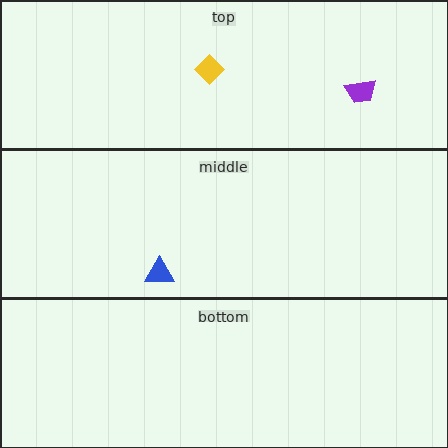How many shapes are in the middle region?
1.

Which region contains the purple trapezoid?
The top region.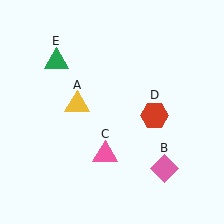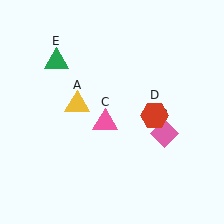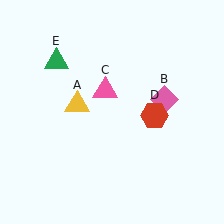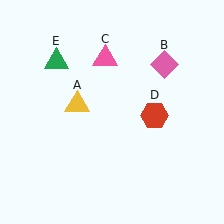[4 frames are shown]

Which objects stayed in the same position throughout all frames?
Yellow triangle (object A) and red hexagon (object D) and green triangle (object E) remained stationary.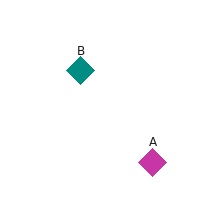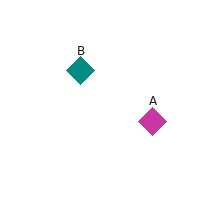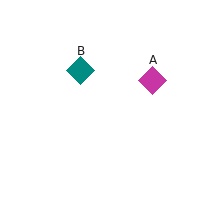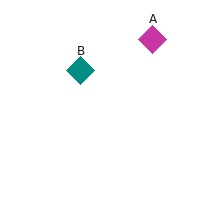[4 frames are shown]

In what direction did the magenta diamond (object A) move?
The magenta diamond (object A) moved up.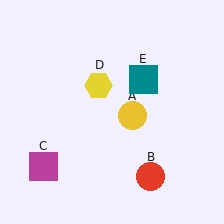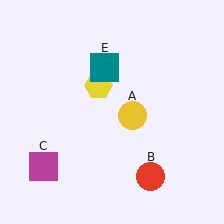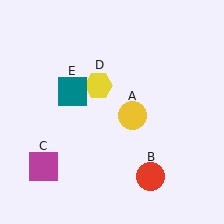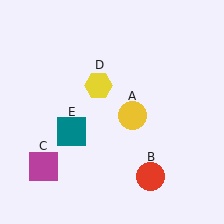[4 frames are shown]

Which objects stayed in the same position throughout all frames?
Yellow circle (object A) and red circle (object B) and magenta square (object C) and yellow hexagon (object D) remained stationary.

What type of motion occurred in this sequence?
The teal square (object E) rotated counterclockwise around the center of the scene.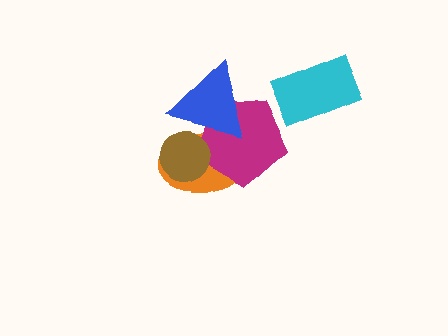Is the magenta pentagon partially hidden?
Yes, it is partially covered by another shape.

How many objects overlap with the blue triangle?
3 objects overlap with the blue triangle.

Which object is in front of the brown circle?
The blue triangle is in front of the brown circle.